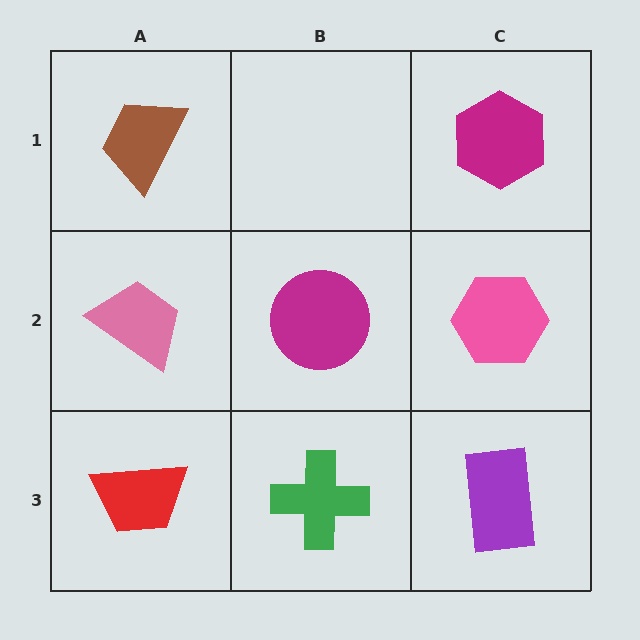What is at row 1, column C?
A magenta hexagon.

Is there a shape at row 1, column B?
No, that cell is empty.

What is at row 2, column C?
A pink hexagon.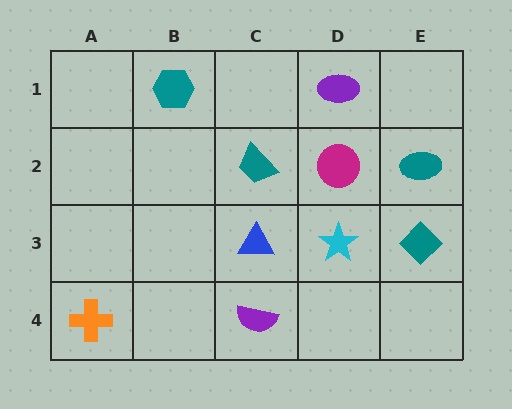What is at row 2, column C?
A teal trapezoid.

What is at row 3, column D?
A cyan star.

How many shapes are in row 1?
2 shapes.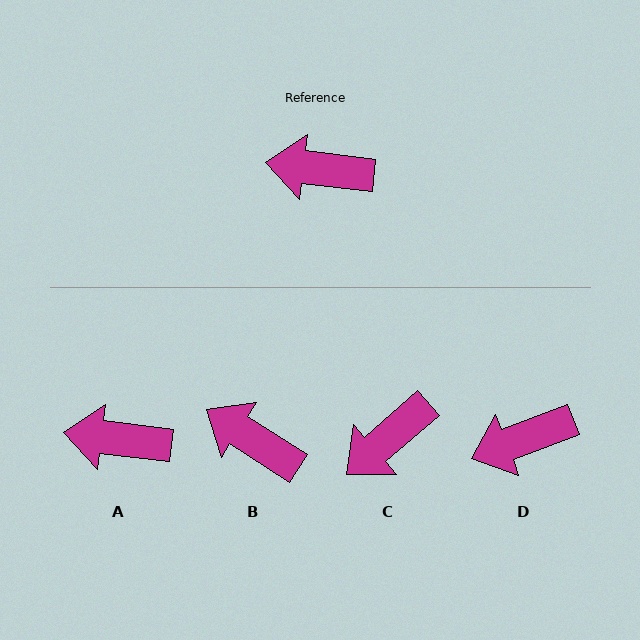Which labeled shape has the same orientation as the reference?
A.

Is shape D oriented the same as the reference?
No, it is off by about 28 degrees.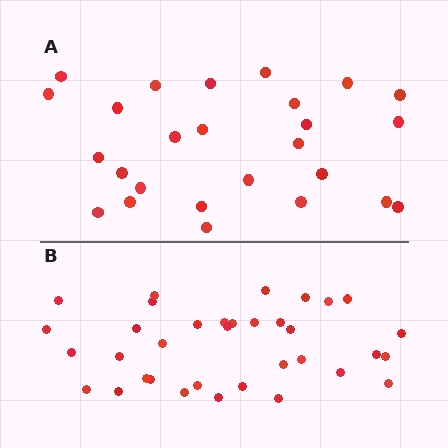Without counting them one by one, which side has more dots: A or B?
Region B (the bottom region) has more dots.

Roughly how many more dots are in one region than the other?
Region B has roughly 8 or so more dots than region A.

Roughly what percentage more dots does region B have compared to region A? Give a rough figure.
About 35% more.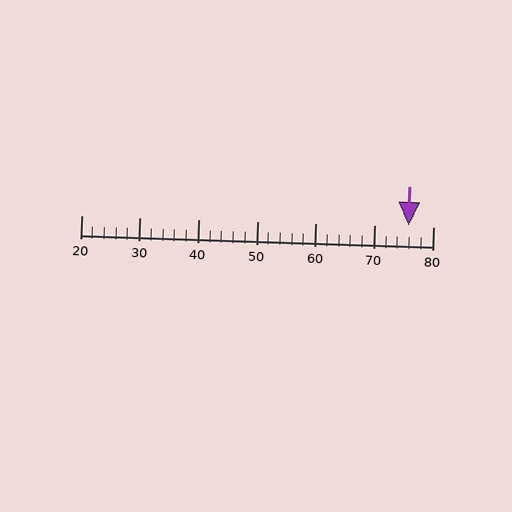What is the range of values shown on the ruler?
The ruler shows values from 20 to 80.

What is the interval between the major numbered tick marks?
The major tick marks are spaced 10 units apart.